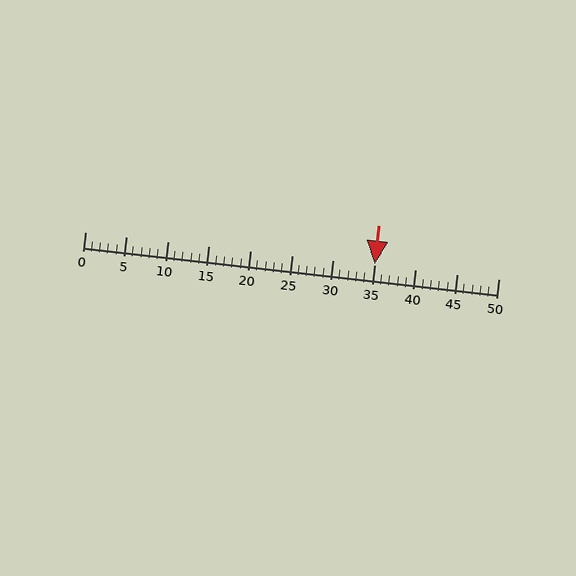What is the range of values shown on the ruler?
The ruler shows values from 0 to 50.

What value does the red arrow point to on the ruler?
The red arrow points to approximately 35.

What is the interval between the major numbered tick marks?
The major tick marks are spaced 5 units apart.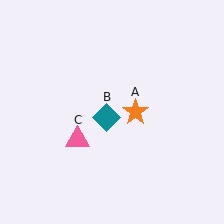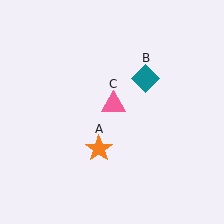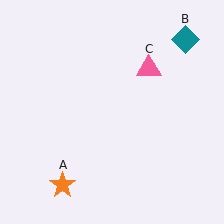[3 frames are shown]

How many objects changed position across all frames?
3 objects changed position: orange star (object A), teal diamond (object B), pink triangle (object C).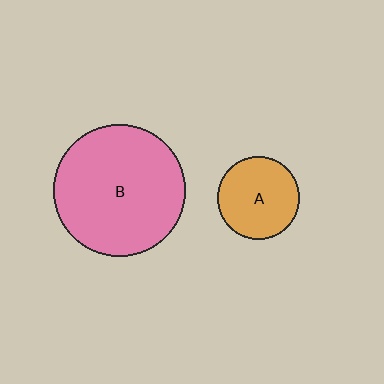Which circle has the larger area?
Circle B (pink).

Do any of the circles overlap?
No, none of the circles overlap.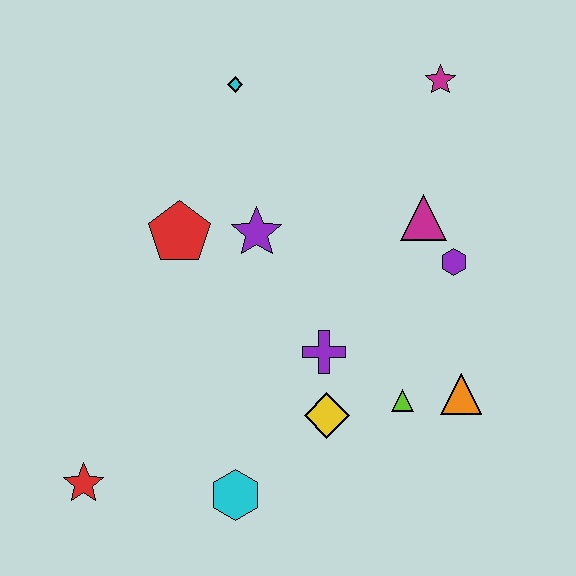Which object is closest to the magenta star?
The magenta triangle is closest to the magenta star.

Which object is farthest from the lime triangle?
The cyan diamond is farthest from the lime triangle.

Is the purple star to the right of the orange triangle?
No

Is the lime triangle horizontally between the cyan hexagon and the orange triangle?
Yes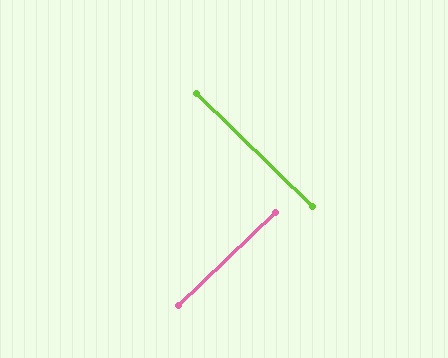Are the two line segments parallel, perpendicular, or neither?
Perpendicular — they meet at approximately 88°.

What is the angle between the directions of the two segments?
Approximately 88 degrees.